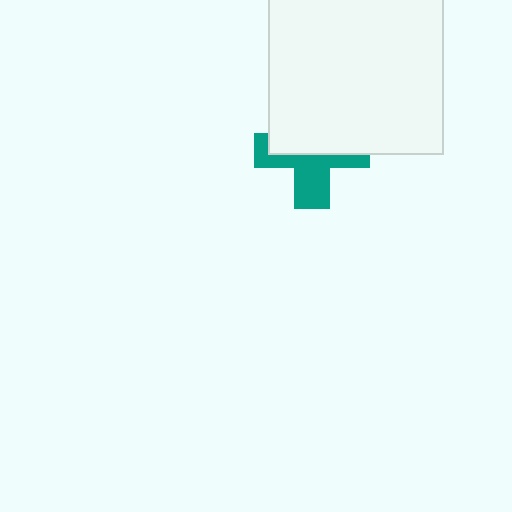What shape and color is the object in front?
The object in front is a white rectangle.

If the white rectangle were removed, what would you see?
You would see the complete teal cross.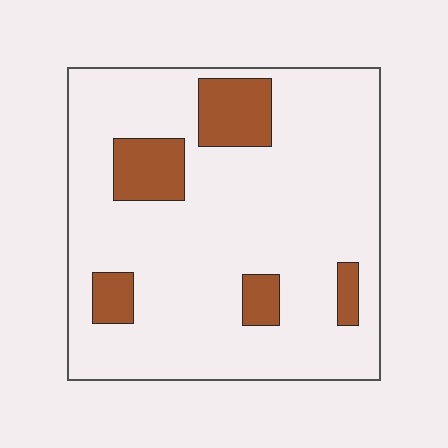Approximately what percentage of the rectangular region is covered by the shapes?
Approximately 15%.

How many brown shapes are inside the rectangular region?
5.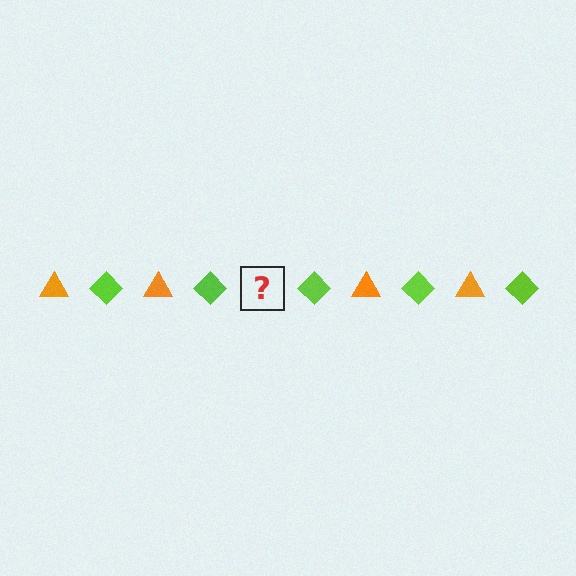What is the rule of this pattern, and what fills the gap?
The rule is that the pattern alternates between orange triangle and lime diamond. The gap should be filled with an orange triangle.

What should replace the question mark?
The question mark should be replaced with an orange triangle.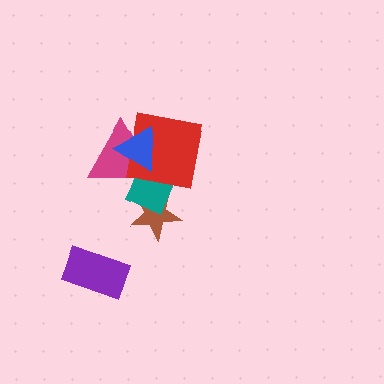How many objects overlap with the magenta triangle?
3 objects overlap with the magenta triangle.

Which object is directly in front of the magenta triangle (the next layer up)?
The red square is directly in front of the magenta triangle.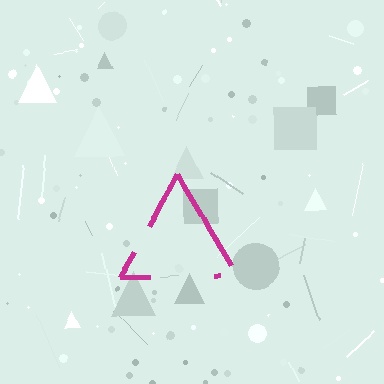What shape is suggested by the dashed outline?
The dashed outline suggests a triangle.